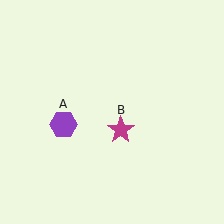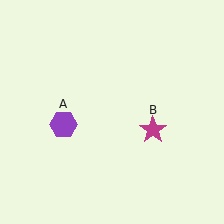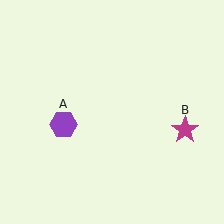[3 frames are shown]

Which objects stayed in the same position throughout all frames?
Purple hexagon (object A) remained stationary.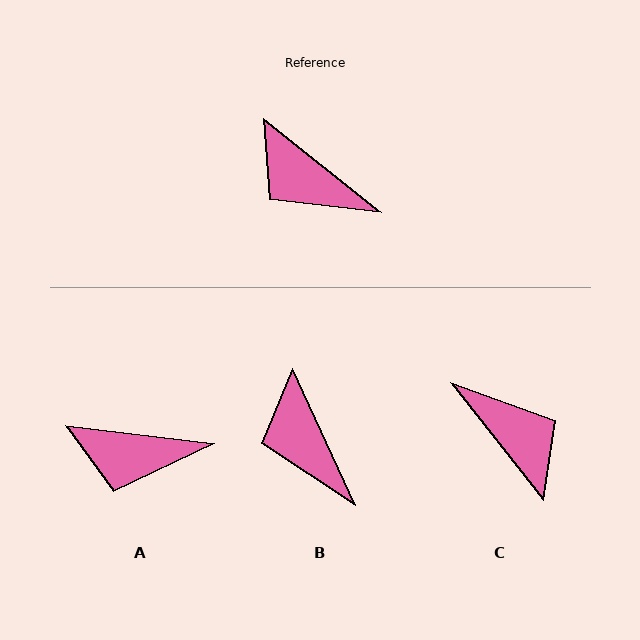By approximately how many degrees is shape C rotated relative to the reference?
Approximately 167 degrees counter-clockwise.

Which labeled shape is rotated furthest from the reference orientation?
C, about 167 degrees away.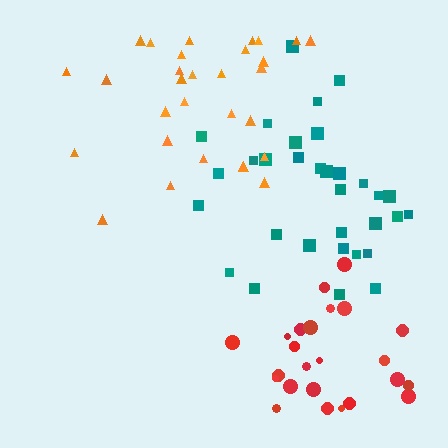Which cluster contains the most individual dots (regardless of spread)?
Teal (32).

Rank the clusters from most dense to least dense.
red, teal, orange.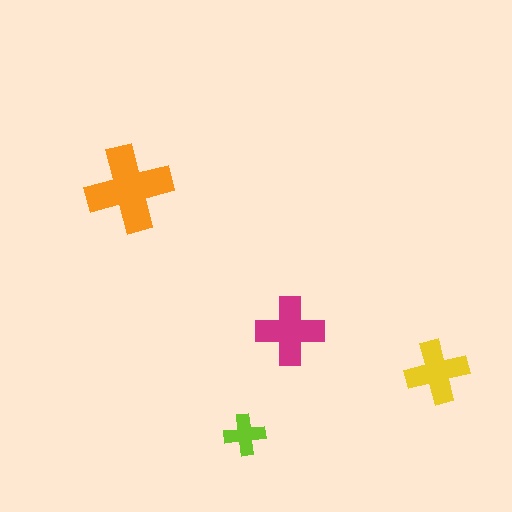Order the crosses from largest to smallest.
the orange one, the magenta one, the yellow one, the lime one.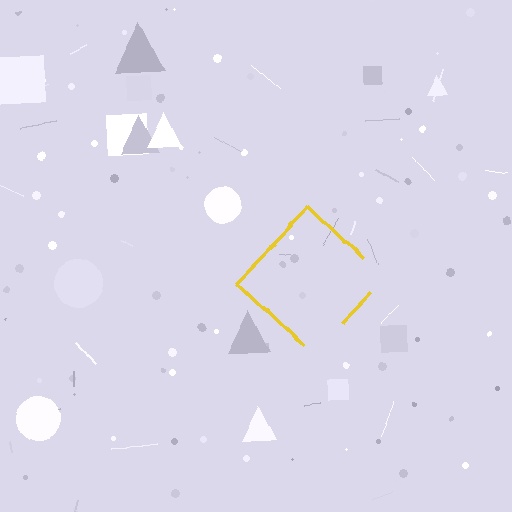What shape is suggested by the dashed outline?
The dashed outline suggests a diamond.